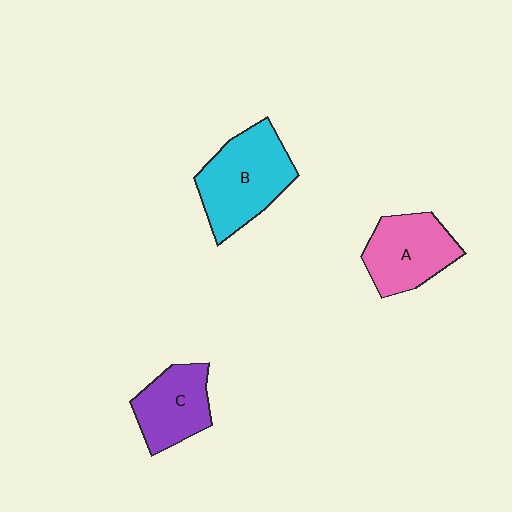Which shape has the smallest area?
Shape C (purple).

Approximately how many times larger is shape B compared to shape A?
Approximately 1.2 times.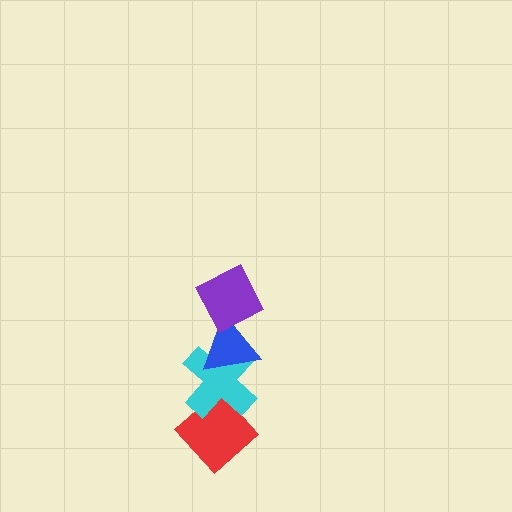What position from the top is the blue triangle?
The blue triangle is 2nd from the top.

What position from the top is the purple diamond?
The purple diamond is 1st from the top.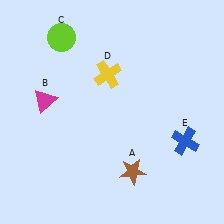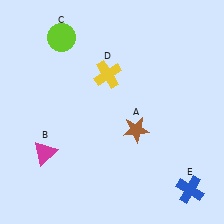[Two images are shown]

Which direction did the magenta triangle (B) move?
The magenta triangle (B) moved down.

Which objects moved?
The objects that moved are: the brown star (A), the magenta triangle (B), the blue cross (E).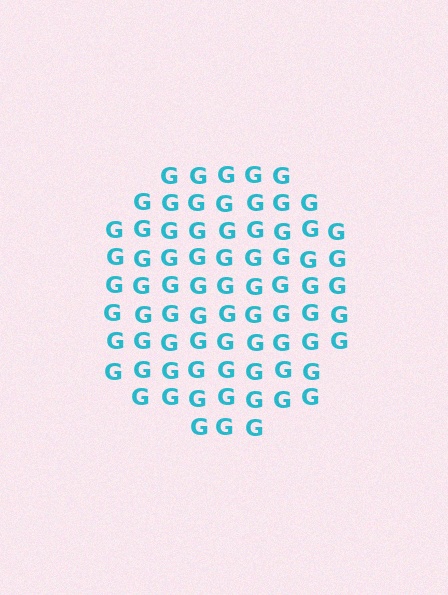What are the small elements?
The small elements are letter G's.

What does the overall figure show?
The overall figure shows a circle.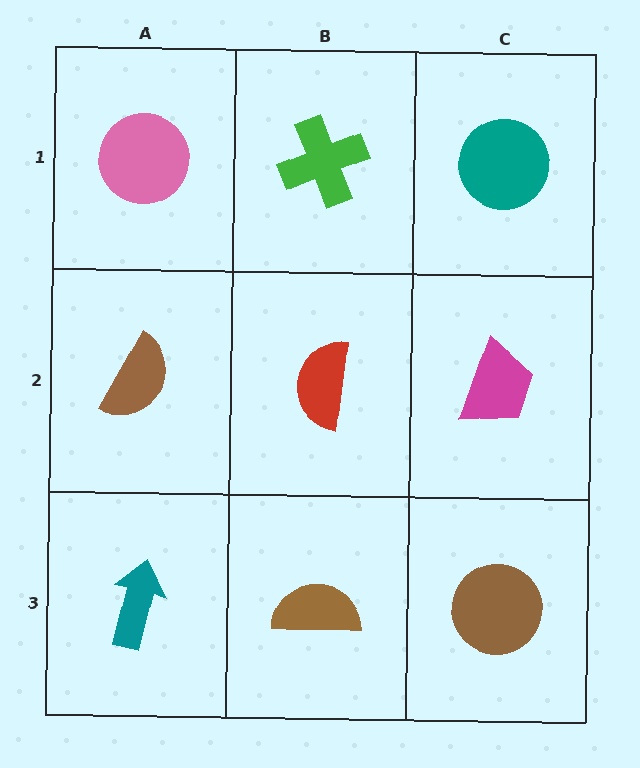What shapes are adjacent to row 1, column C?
A magenta trapezoid (row 2, column C), a green cross (row 1, column B).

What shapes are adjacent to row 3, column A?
A brown semicircle (row 2, column A), a brown semicircle (row 3, column B).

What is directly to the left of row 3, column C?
A brown semicircle.